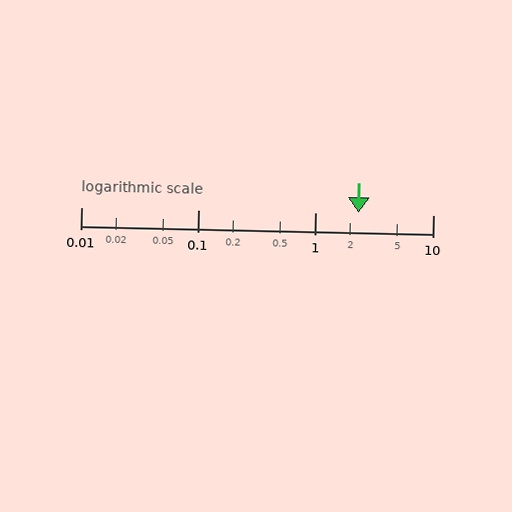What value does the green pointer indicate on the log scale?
The pointer indicates approximately 2.3.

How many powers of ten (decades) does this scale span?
The scale spans 3 decades, from 0.01 to 10.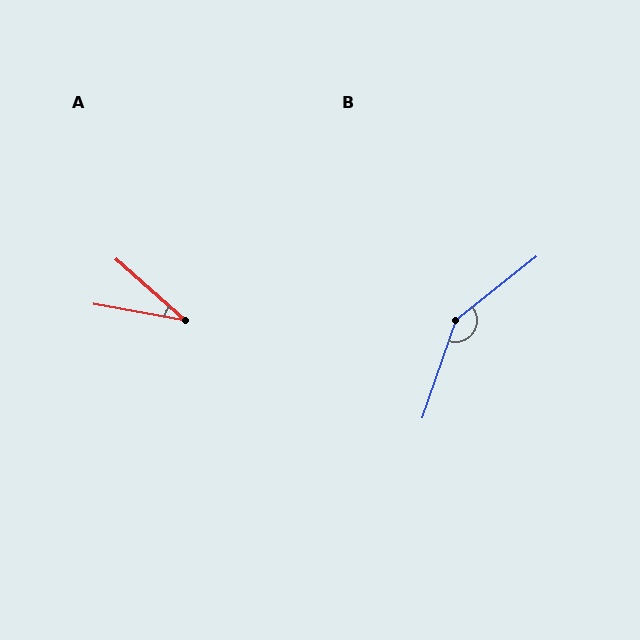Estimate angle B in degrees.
Approximately 147 degrees.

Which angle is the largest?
B, at approximately 147 degrees.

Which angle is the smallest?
A, at approximately 32 degrees.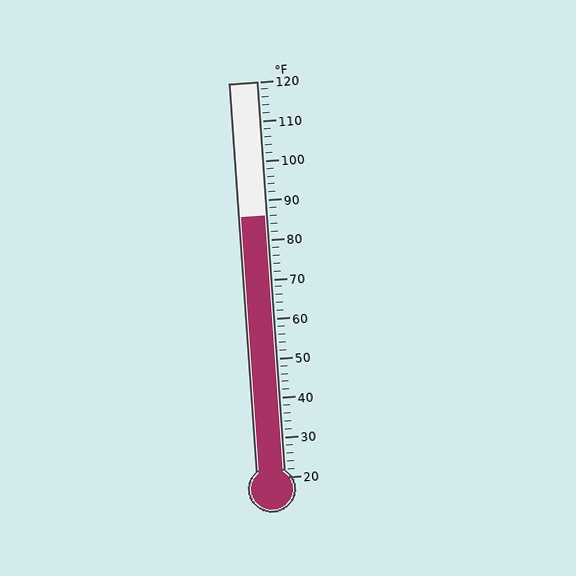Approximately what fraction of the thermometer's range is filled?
The thermometer is filled to approximately 65% of its range.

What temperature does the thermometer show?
The thermometer shows approximately 86°F.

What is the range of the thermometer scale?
The thermometer scale ranges from 20°F to 120°F.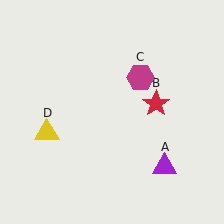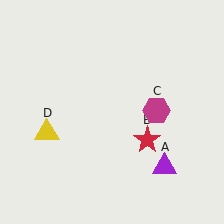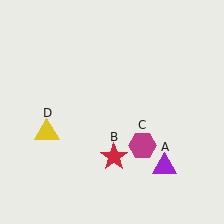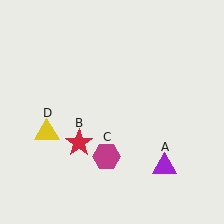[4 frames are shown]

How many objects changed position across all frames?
2 objects changed position: red star (object B), magenta hexagon (object C).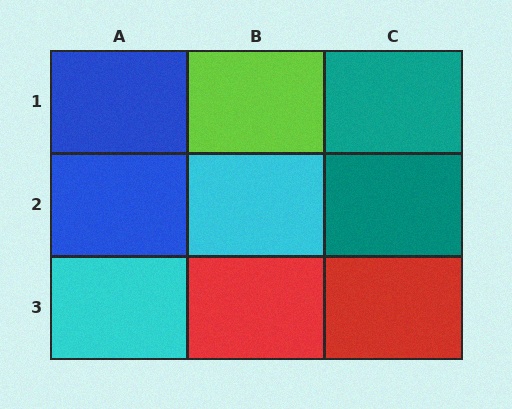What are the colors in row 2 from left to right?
Blue, cyan, teal.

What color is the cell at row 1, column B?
Lime.